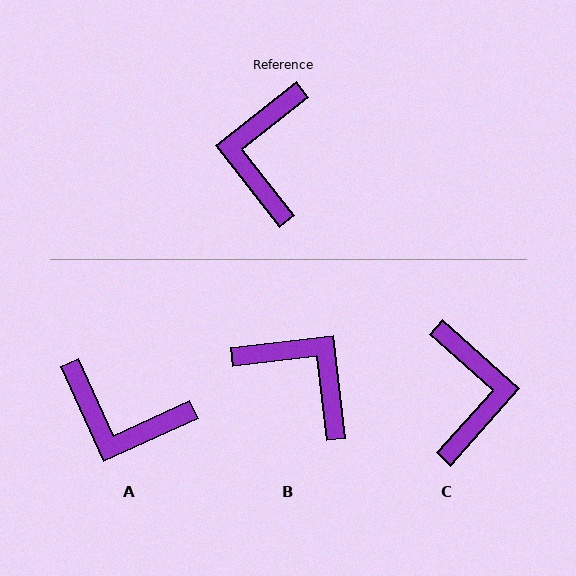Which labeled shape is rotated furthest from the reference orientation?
C, about 170 degrees away.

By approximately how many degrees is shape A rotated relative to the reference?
Approximately 76 degrees counter-clockwise.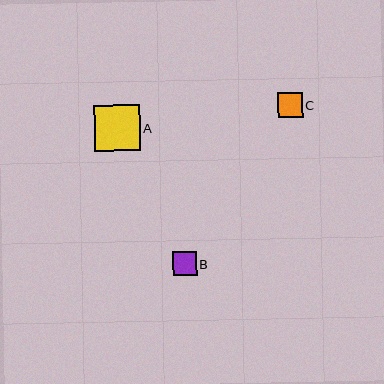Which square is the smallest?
Square B is the smallest with a size of approximately 24 pixels.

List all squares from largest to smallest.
From largest to smallest: A, C, B.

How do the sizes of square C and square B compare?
Square C and square B are approximately the same size.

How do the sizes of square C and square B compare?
Square C and square B are approximately the same size.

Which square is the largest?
Square A is the largest with a size of approximately 46 pixels.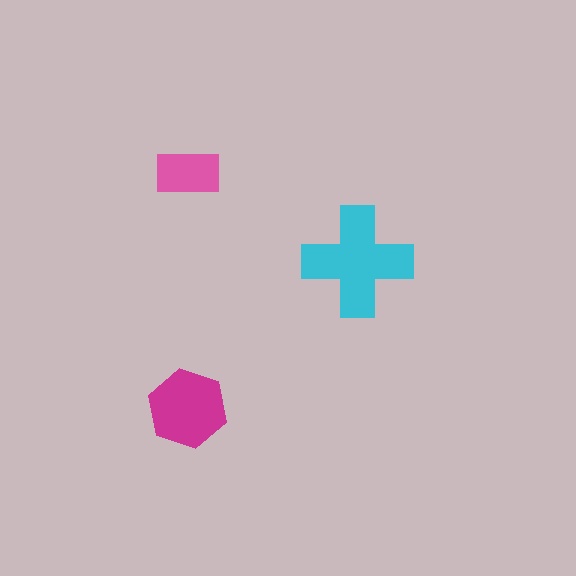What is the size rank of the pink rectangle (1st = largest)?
3rd.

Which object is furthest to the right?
The cyan cross is rightmost.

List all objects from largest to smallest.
The cyan cross, the magenta hexagon, the pink rectangle.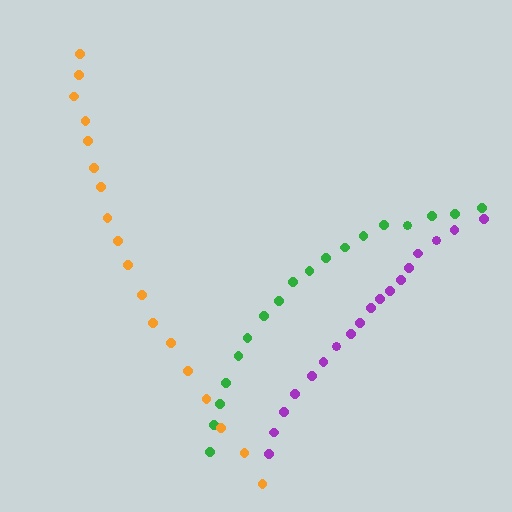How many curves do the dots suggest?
There are 3 distinct paths.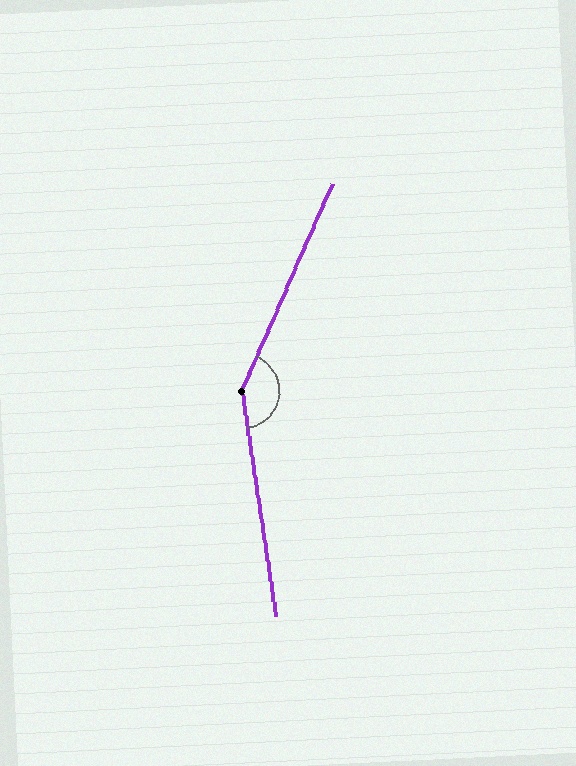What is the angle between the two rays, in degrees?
Approximately 148 degrees.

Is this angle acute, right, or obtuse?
It is obtuse.